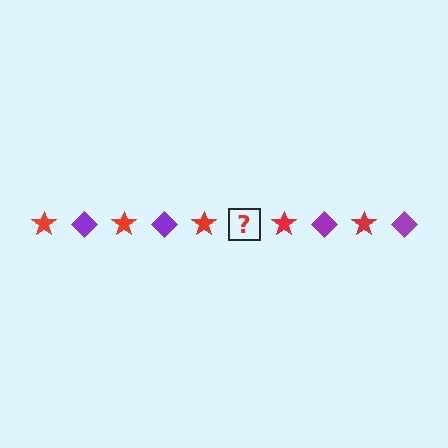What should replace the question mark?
The question mark should be replaced with a purple diamond.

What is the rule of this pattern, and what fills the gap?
The rule is that the pattern alternates between red star and purple diamond. The gap should be filled with a purple diamond.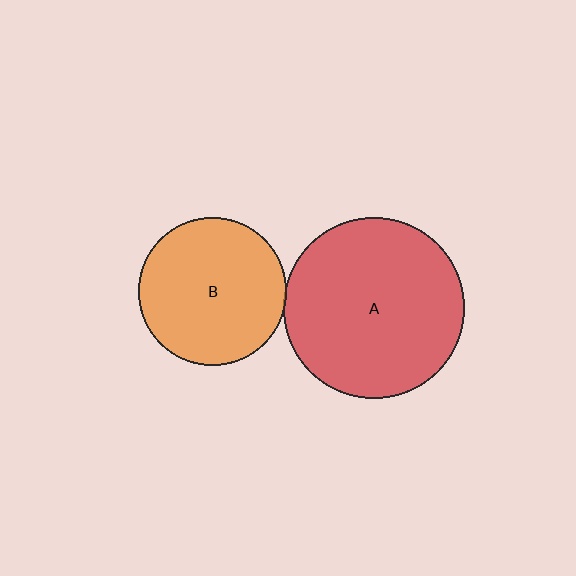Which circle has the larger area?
Circle A (red).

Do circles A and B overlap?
Yes.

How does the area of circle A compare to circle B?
Approximately 1.5 times.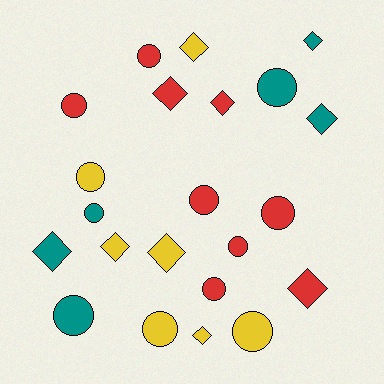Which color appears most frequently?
Red, with 9 objects.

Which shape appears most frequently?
Circle, with 12 objects.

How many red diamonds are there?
There are 3 red diamonds.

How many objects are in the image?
There are 22 objects.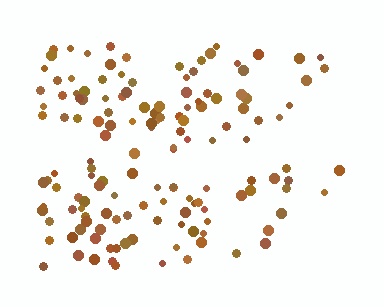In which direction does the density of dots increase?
From right to left, with the left side densest.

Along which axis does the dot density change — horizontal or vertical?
Horizontal.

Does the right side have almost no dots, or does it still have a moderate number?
Still a moderate number, just noticeably fewer than the left.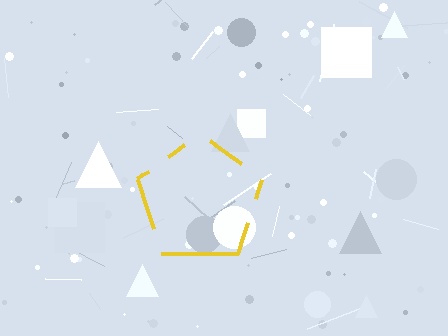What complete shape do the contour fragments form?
The contour fragments form a pentagon.